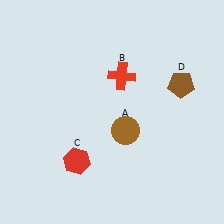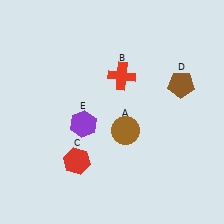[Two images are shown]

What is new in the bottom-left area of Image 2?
A purple hexagon (E) was added in the bottom-left area of Image 2.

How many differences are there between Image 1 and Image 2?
There is 1 difference between the two images.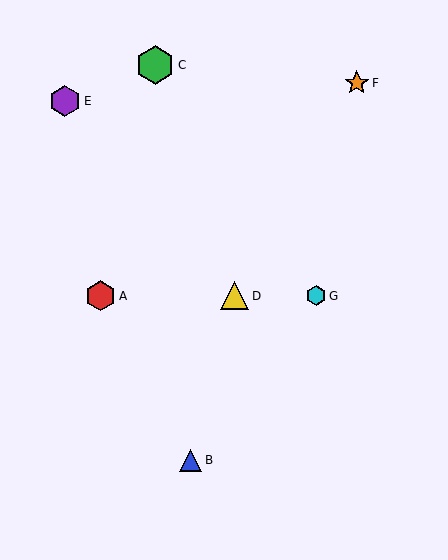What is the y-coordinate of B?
Object B is at y≈460.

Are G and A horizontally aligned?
Yes, both are at y≈296.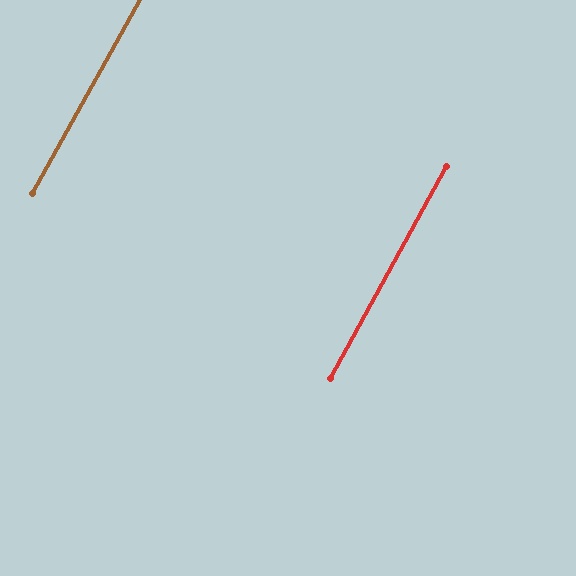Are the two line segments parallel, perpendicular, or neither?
Parallel — their directions differ by only 0.2°.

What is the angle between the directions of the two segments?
Approximately 0 degrees.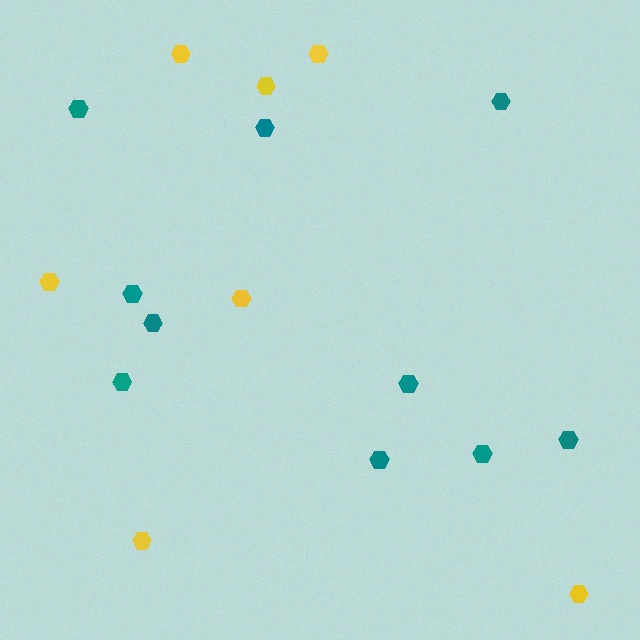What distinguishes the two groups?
There are 2 groups: one group of teal hexagons (10) and one group of yellow hexagons (7).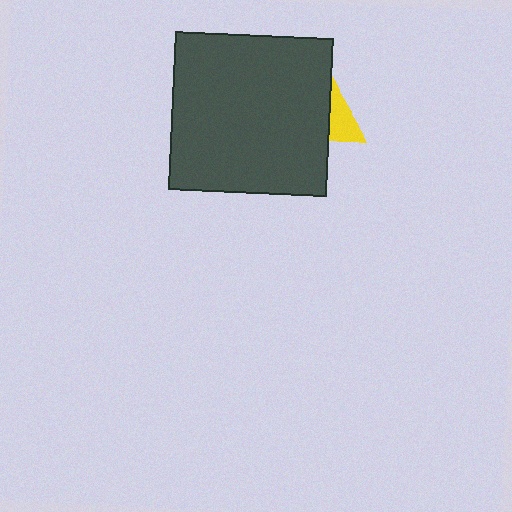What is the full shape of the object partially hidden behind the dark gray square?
The partially hidden object is a yellow triangle.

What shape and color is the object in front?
The object in front is a dark gray square.